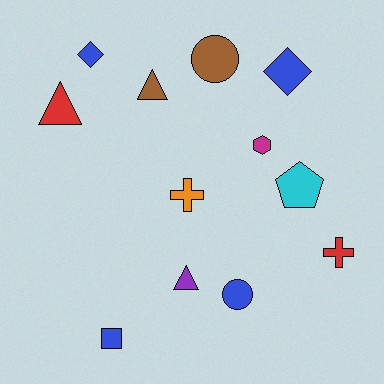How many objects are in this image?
There are 12 objects.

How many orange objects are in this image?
There is 1 orange object.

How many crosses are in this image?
There are 2 crosses.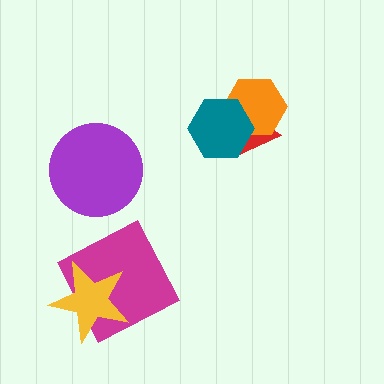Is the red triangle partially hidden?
Yes, it is partially covered by another shape.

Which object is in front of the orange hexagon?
The teal hexagon is in front of the orange hexagon.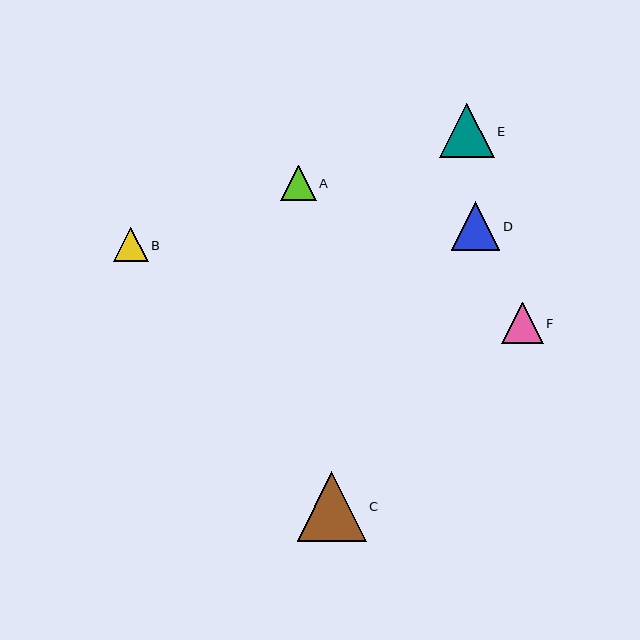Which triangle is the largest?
Triangle C is the largest with a size of approximately 69 pixels.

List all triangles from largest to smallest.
From largest to smallest: C, E, D, F, A, B.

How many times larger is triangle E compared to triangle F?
Triangle E is approximately 1.3 times the size of triangle F.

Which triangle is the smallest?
Triangle B is the smallest with a size of approximately 34 pixels.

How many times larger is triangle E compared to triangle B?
Triangle E is approximately 1.6 times the size of triangle B.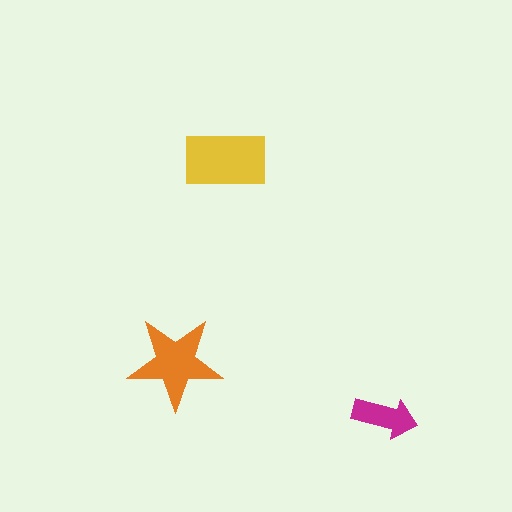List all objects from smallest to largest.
The magenta arrow, the orange star, the yellow rectangle.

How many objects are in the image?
There are 3 objects in the image.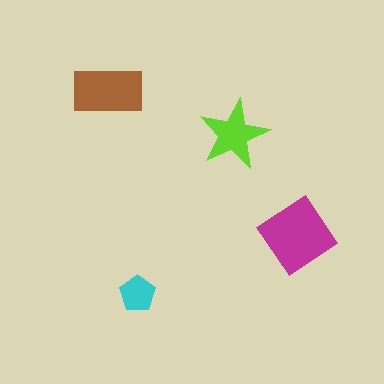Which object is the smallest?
The cyan pentagon.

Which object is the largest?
The magenta diamond.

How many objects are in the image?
There are 4 objects in the image.